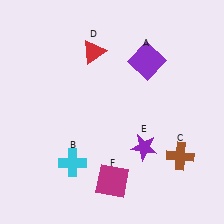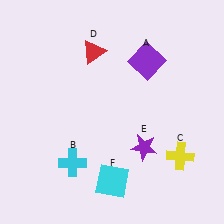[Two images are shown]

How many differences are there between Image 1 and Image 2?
There are 2 differences between the two images.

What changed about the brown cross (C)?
In Image 1, C is brown. In Image 2, it changed to yellow.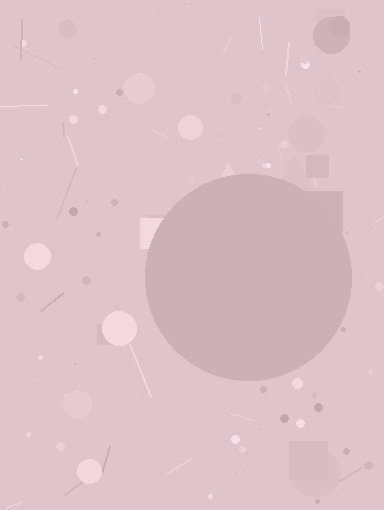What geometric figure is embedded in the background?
A circle is embedded in the background.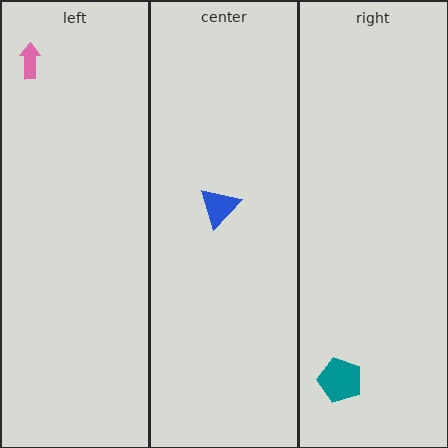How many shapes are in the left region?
1.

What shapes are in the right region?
The teal pentagon.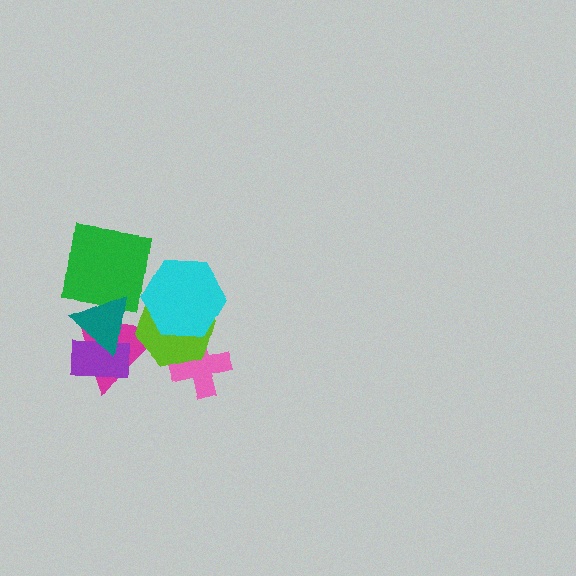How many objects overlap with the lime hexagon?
3 objects overlap with the lime hexagon.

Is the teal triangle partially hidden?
No, no other shape covers it.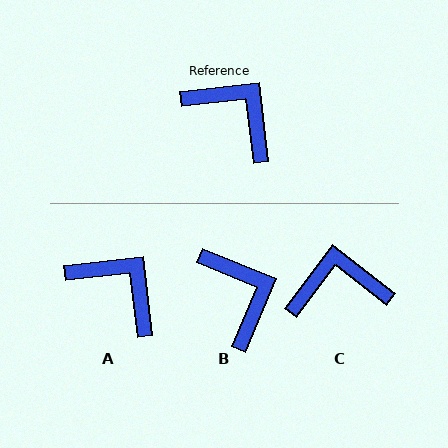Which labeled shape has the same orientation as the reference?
A.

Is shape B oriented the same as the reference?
No, it is off by about 29 degrees.